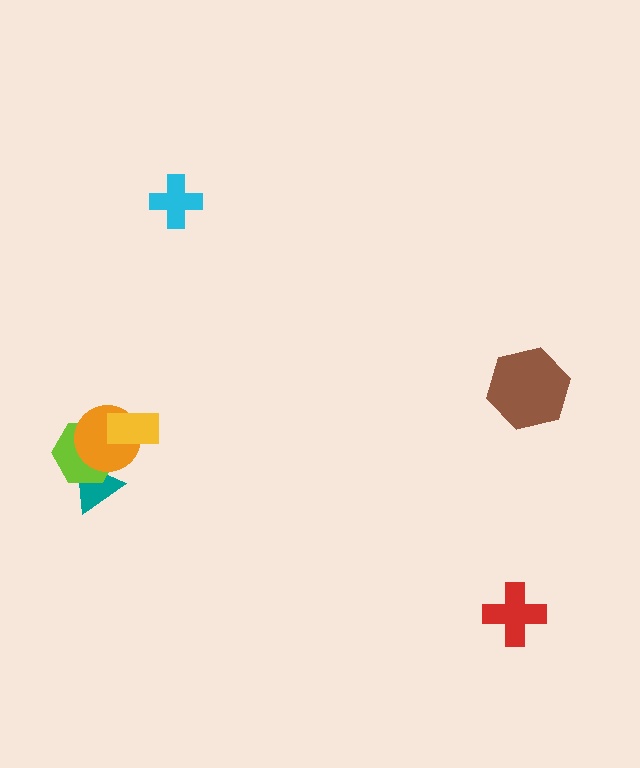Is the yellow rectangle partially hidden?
No, no other shape covers it.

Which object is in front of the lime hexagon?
The orange circle is in front of the lime hexagon.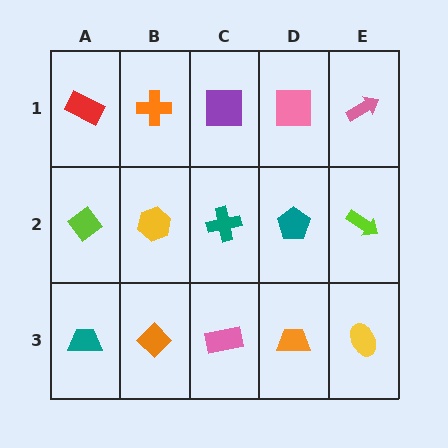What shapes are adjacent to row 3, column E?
A lime arrow (row 2, column E), an orange trapezoid (row 3, column D).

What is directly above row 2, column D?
A pink square.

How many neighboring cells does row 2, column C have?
4.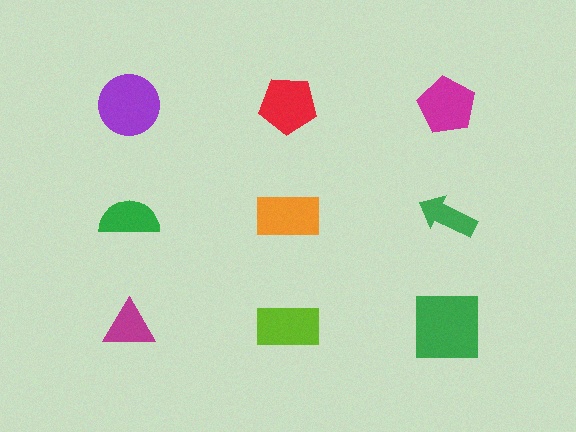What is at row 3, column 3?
A green square.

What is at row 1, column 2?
A red pentagon.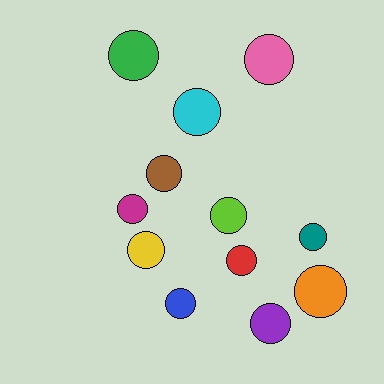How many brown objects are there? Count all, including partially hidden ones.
There is 1 brown object.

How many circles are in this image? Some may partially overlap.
There are 12 circles.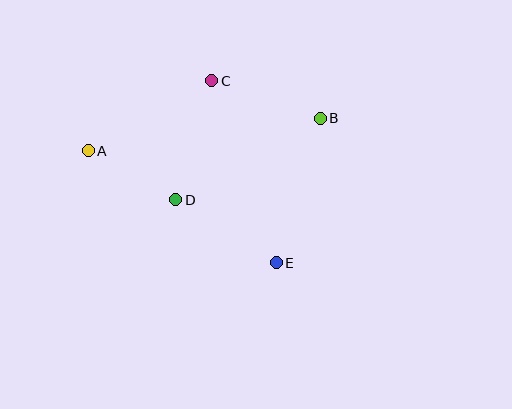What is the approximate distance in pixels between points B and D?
The distance between B and D is approximately 166 pixels.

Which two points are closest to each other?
Points A and D are closest to each other.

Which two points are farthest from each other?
Points A and B are farthest from each other.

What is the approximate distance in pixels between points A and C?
The distance between A and C is approximately 142 pixels.